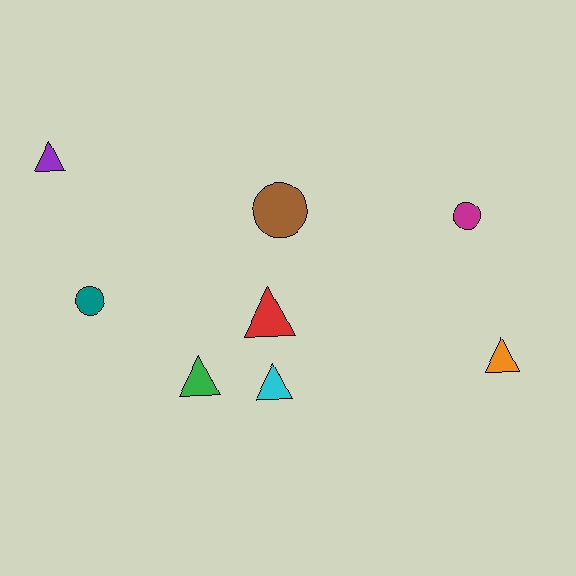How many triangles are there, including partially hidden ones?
There are 5 triangles.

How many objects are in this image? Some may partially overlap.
There are 8 objects.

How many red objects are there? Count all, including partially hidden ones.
There is 1 red object.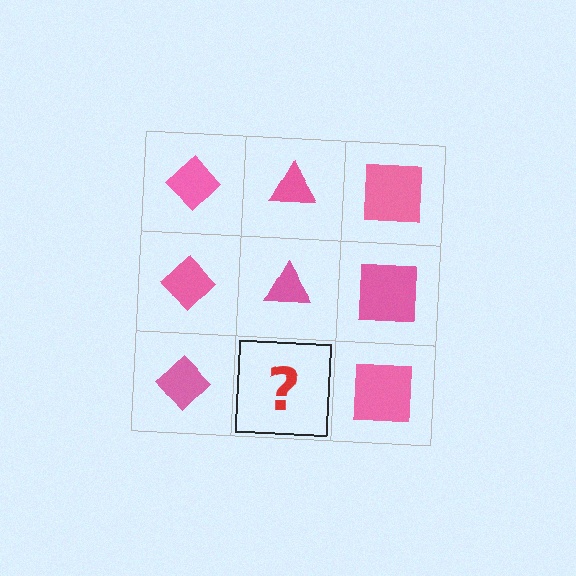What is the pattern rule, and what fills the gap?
The rule is that each column has a consistent shape. The gap should be filled with a pink triangle.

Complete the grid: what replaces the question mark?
The question mark should be replaced with a pink triangle.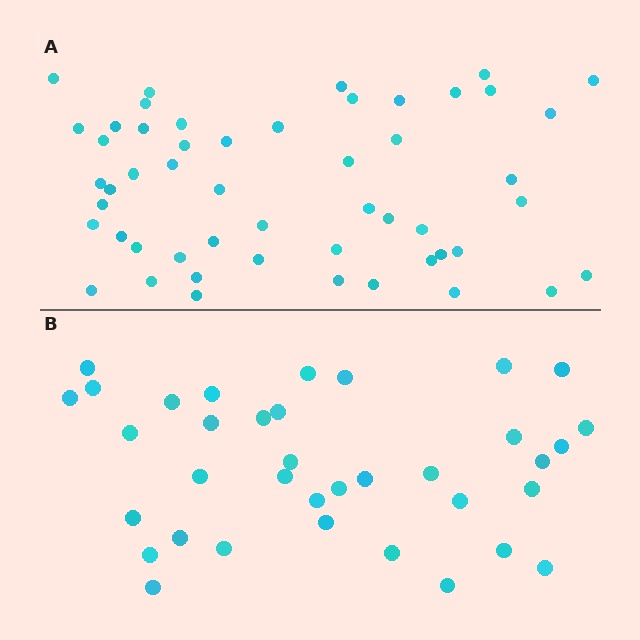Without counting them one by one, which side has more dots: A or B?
Region A (the top region) has more dots.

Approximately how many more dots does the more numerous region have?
Region A has approximately 15 more dots than region B.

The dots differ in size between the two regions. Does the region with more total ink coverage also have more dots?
No. Region B has more total ink coverage because its dots are larger, but region A actually contains more individual dots. Total area can be misleading — the number of items is what matters here.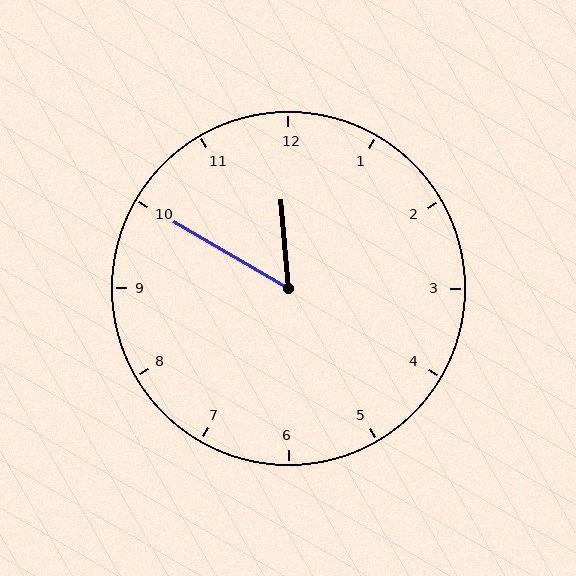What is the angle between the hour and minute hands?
Approximately 55 degrees.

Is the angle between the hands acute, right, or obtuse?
It is acute.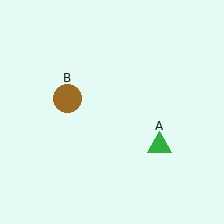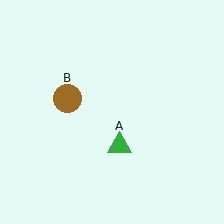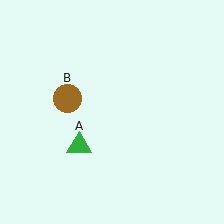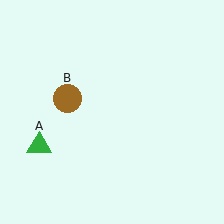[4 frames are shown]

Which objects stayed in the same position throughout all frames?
Brown circle (object B) remained stationary.